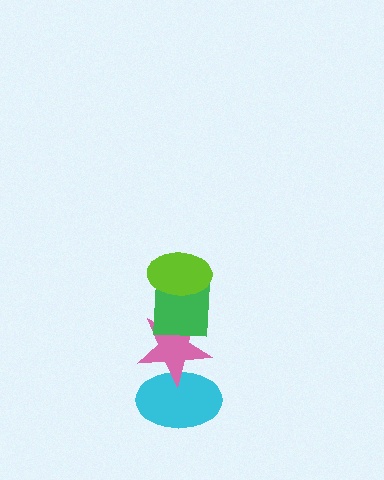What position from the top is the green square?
The green square is 2nd from the top.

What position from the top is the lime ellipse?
The lime ellipse is 1st from the top.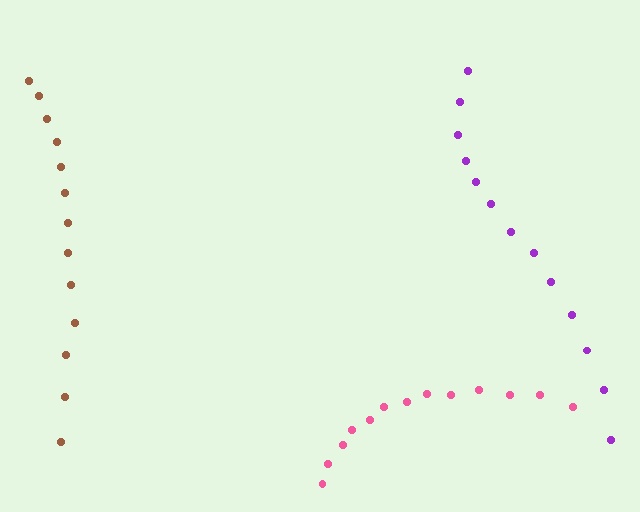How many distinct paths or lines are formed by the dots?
There are 3 distinct paths.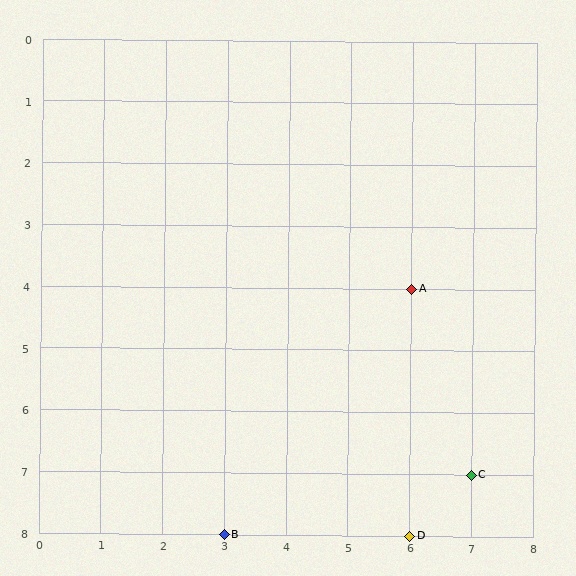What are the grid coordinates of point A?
Point A is at grid coordinates (6, 4).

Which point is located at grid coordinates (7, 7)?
Point C is at (7, 7).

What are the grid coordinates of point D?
Point D is at grid coordinates (6, 8).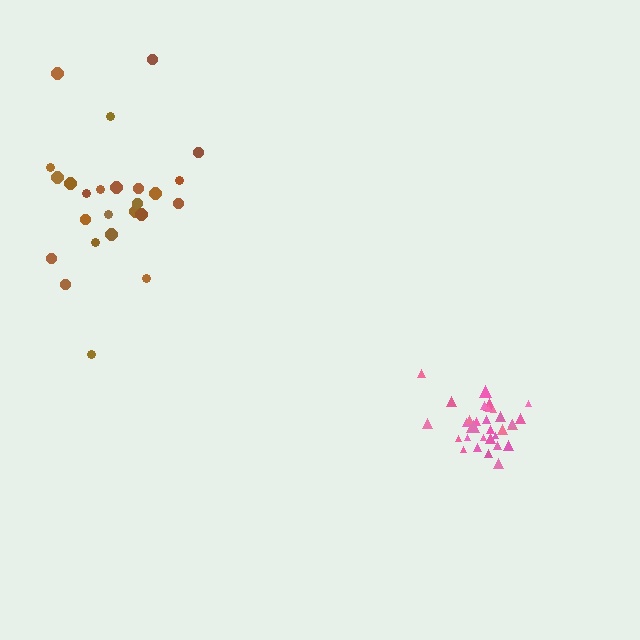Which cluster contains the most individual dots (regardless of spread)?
Pink (32).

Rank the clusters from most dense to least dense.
pink, brown.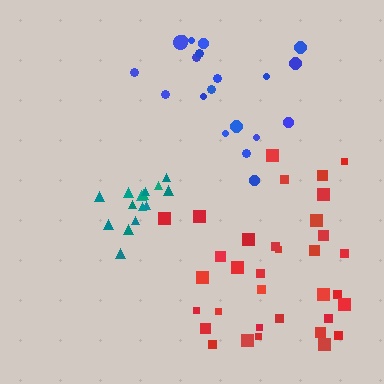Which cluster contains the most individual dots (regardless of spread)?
Red (34).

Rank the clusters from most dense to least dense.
teal, red, blue.